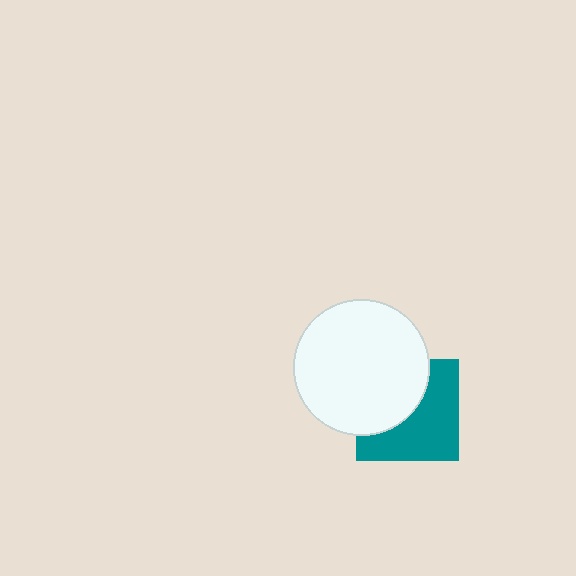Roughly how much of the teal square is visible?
About half of it is visible (roughly 56%).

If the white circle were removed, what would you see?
You would see the complete teal square.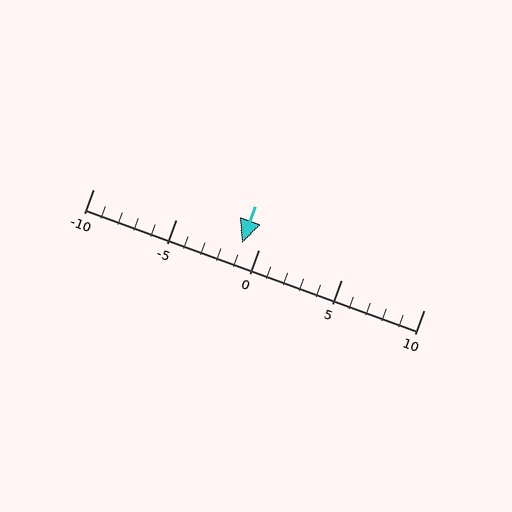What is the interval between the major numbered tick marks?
The major tick marks are spaced 5 units apart.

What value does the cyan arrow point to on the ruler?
The cyan arrow points to approximately -1.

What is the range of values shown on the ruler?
The ruler shows values from -10 to 10.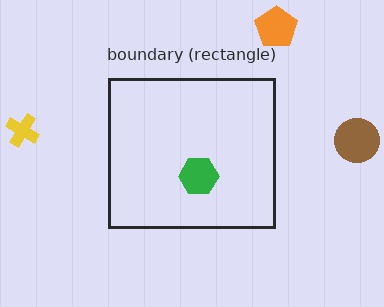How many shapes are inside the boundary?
1 inside, 3 outside.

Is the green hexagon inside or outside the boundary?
Inside.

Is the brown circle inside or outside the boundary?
Outside.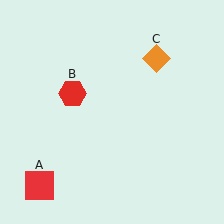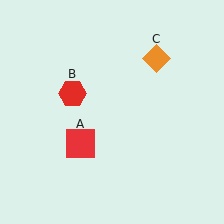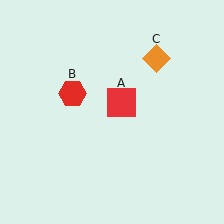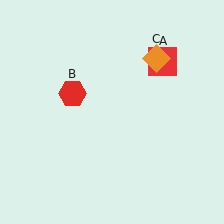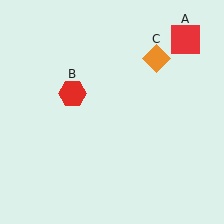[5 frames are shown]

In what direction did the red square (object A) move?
The red square (object A) moved up and to the right.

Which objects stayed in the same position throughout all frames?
Red hexagon (object B) and orange diamond (object C) remained stationary.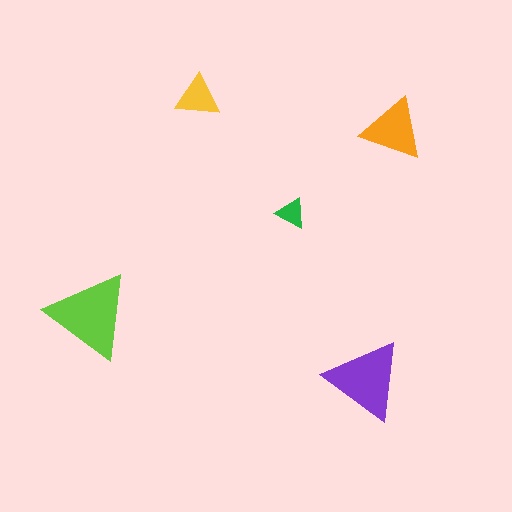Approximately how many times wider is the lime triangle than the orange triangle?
About 1.5 times wider.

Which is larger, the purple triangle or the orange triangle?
The purple one.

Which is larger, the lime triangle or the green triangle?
The lime one.